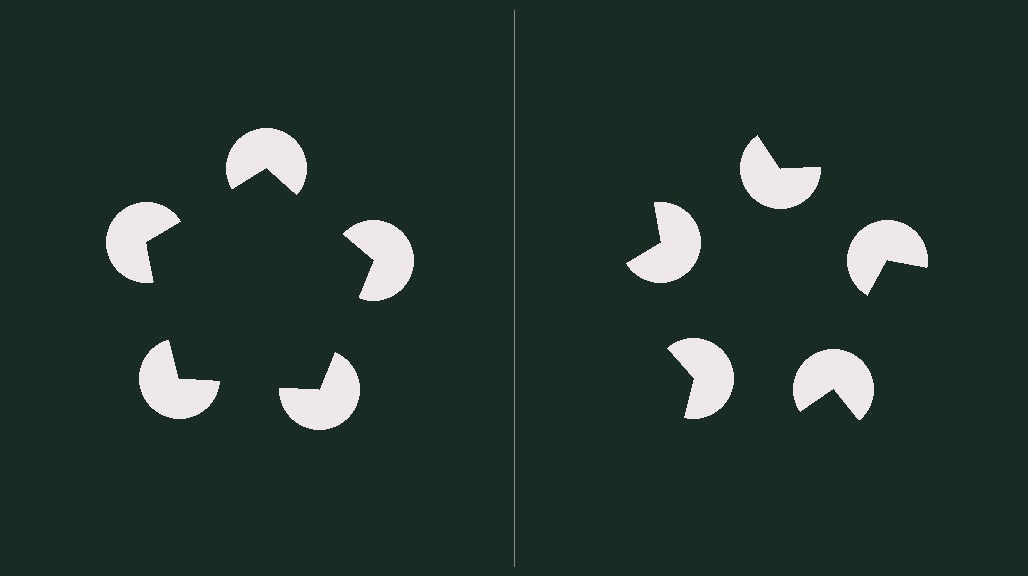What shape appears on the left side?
An illusory pentagon.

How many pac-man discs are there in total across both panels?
10 — 5 on each side.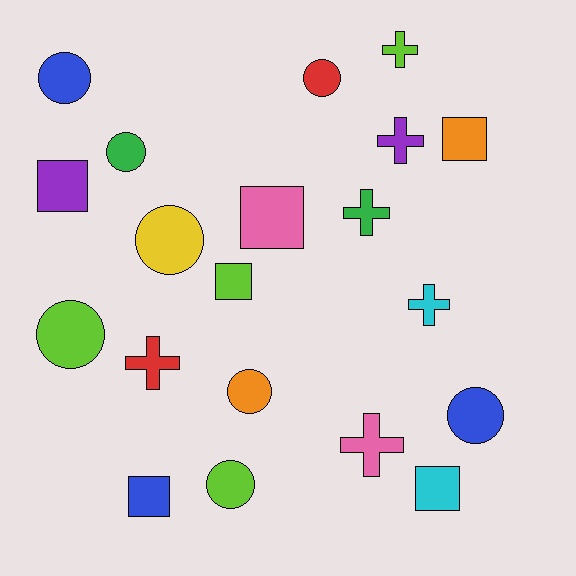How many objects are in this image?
There are 20 objects.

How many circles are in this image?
There are 8 circles.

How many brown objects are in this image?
There are no brown objects.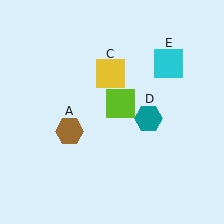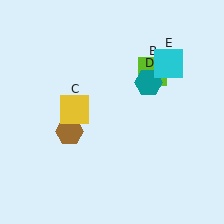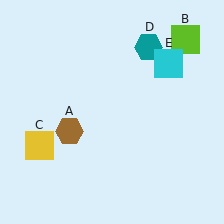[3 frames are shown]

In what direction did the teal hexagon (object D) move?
The teal hexagon (object D) moved up.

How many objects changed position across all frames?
3 objects changed position: lime square (object B), yellow square (object C), teal hexagon (object D).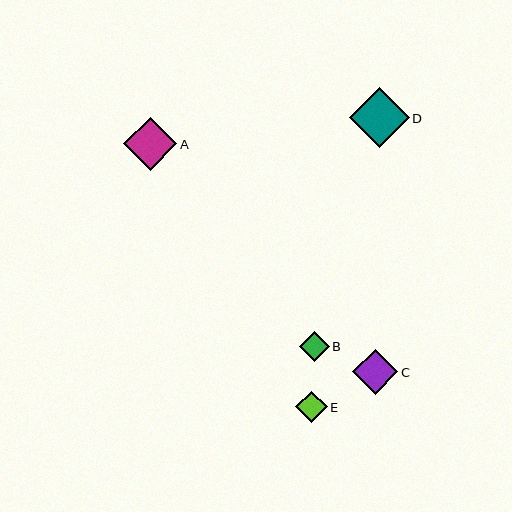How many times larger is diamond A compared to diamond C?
Diamond A is approximately 1.2 times the size of diamond C.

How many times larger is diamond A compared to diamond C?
Diamond A is approximately 1.2 times the size of diamond C.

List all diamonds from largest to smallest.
From largest to smallest: D, A, C, E, B.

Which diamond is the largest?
Diamond D is the largest with a size of approximately 60 pixels.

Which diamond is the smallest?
Diamond B is the smallest with a size of approximately 30 pixels.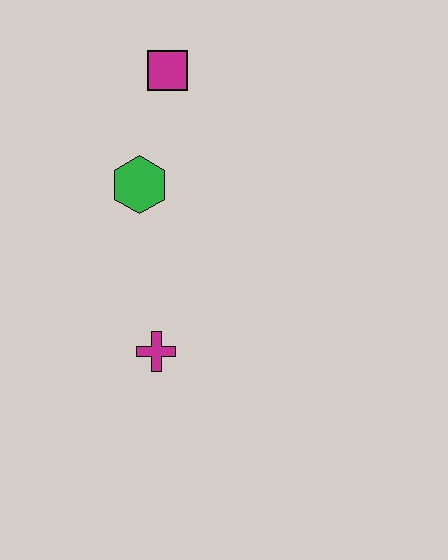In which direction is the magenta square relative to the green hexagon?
The magenta square is above the green hexagon.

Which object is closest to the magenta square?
The green hexagon is closest to the magenta square.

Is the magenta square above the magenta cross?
Yes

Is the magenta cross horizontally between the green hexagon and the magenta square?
Yes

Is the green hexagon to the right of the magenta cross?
No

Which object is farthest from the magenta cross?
The magenta square is farthest from the magenta cross.